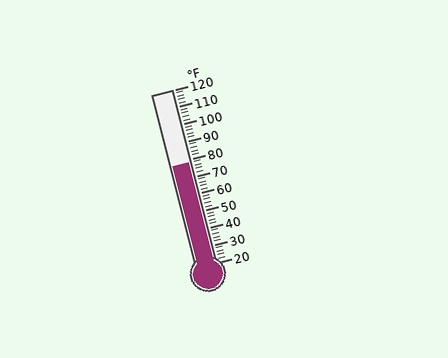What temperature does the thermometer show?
The thermometer shows approximately 78°F.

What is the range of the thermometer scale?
The thermometer scale ranges from 20°F to 120°F.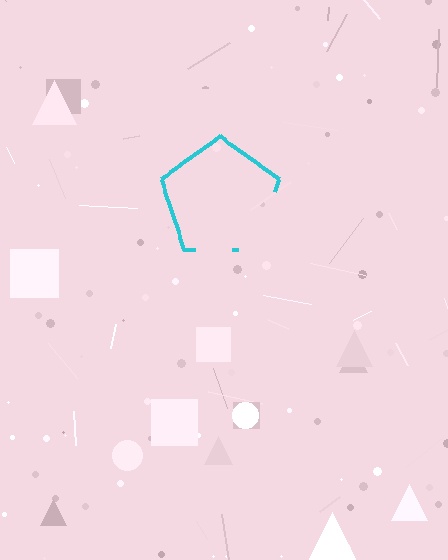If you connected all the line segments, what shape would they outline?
They would outline a pentagon.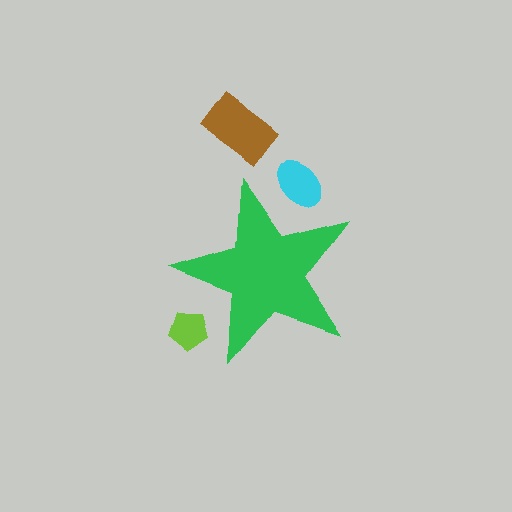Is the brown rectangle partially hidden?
No, the brown rectangle is fully visible.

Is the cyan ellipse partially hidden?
Yes, the cyan ellipse is partially hidden behind the green star.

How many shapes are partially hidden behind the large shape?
2 shapes are partially hidden.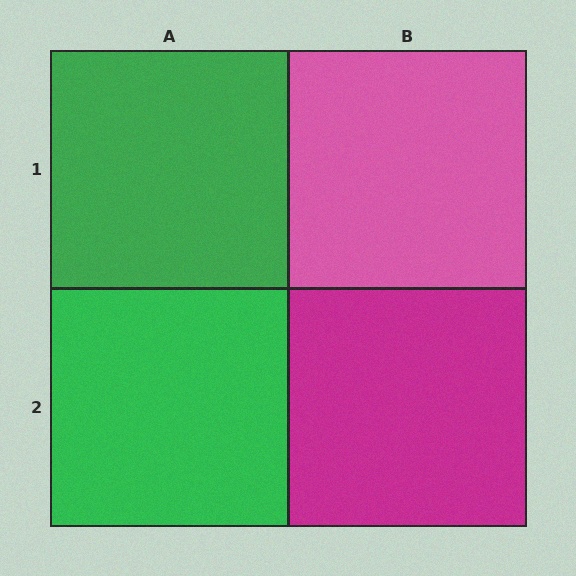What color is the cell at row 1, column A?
Green.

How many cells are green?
2 cells are green.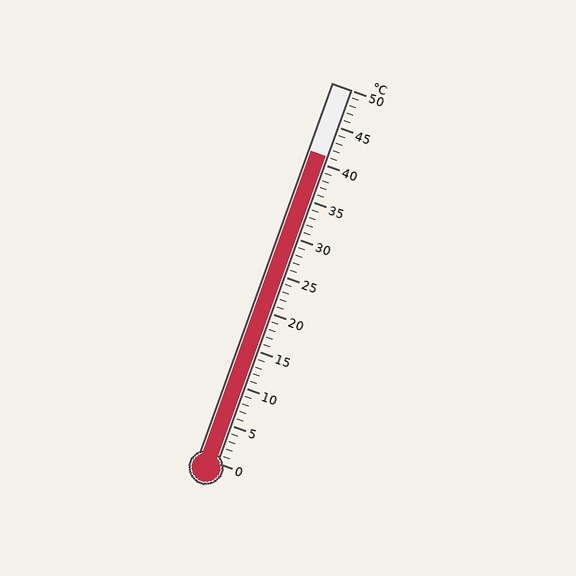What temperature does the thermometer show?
The thermometer shows approximately 41°C.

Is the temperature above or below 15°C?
The temperature is above 15°C.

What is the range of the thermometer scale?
The thermometer scale ranges from 0°C to 50°C.